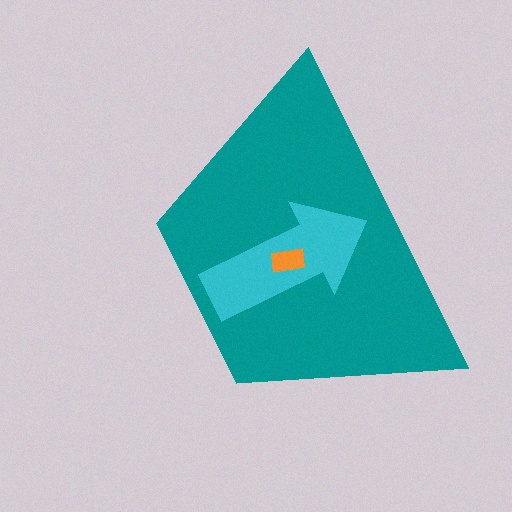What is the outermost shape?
The teal trapezoid.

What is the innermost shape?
The orange rectangle.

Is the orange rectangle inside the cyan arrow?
Yes.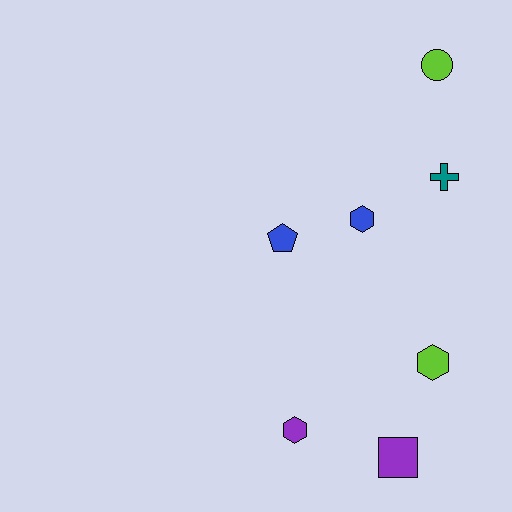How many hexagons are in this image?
There are 3 hexagons.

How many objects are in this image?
There are 7 objects.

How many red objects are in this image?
There are no red objects.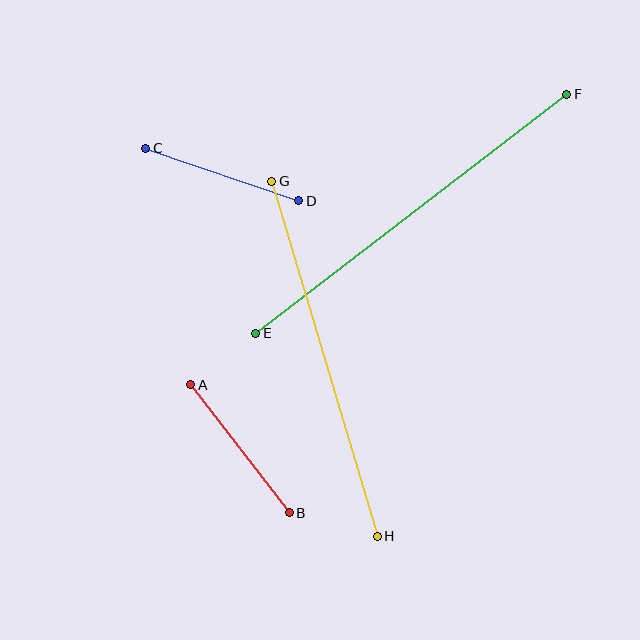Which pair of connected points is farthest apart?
Points E and F are farthest apart.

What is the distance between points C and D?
The distance is approximately 162 pixels.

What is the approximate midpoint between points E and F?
The midpoint is at approximately (411, 214) pixels.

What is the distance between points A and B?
The distance is approximately 161 pixels.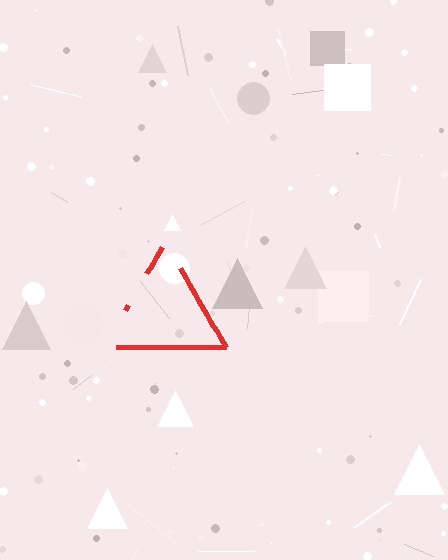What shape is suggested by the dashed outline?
The dashed outline suggests a triangle.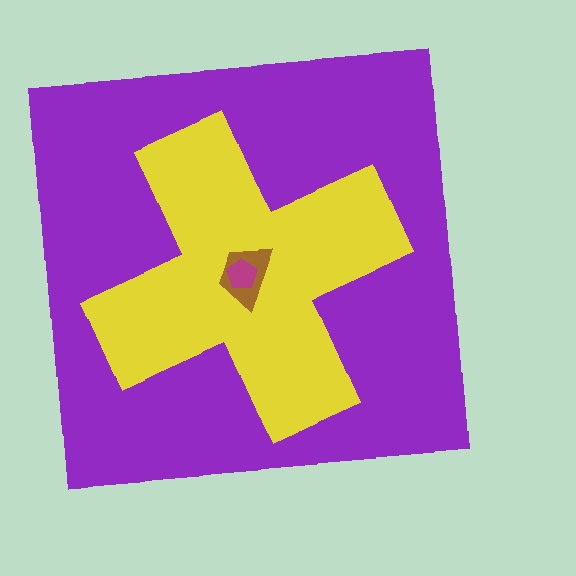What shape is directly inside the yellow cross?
The brown trapezoid.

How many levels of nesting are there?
4.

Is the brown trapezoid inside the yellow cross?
Yes.